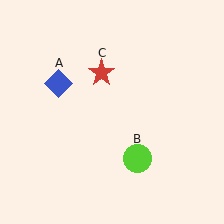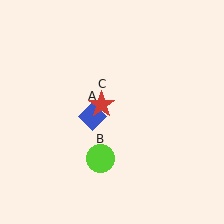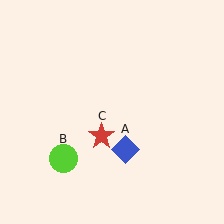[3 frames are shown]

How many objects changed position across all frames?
3 objects changed position: blue diamond (object A), lime circle (object B), red star (object C).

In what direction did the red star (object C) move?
The red star (object C) moved down.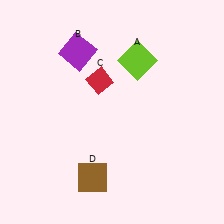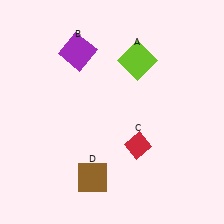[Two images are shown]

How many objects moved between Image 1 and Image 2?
1 object moved between the two images.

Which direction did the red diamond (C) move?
The red diamond (C) moved down.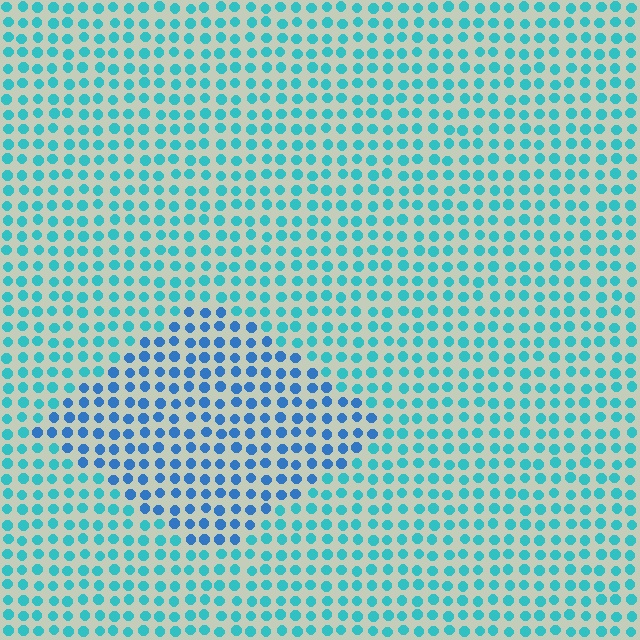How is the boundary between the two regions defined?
The boundary is defined purely by a slight shift in hue (about 31 degrees). Spacing, size, and orientation are identical on both sides.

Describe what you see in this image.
The image is filled with small cyan elements in a uniform arrangement. A diamond-shaped region is visible where the elements are tinted to a slightly different hue, forming a subtle color boundary.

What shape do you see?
I see a diamond.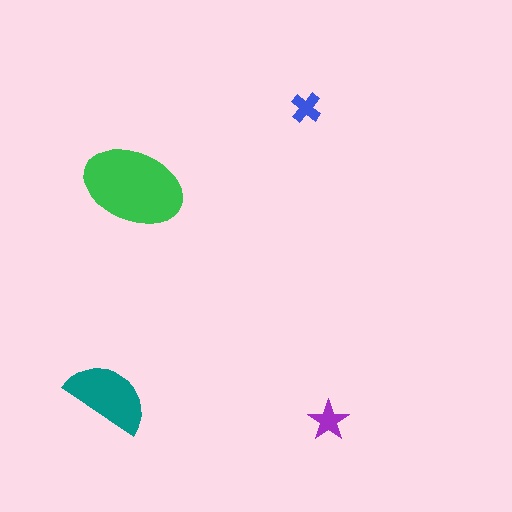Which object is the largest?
The green ellipse.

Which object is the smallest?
The blue cross.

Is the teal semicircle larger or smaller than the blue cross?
Larger.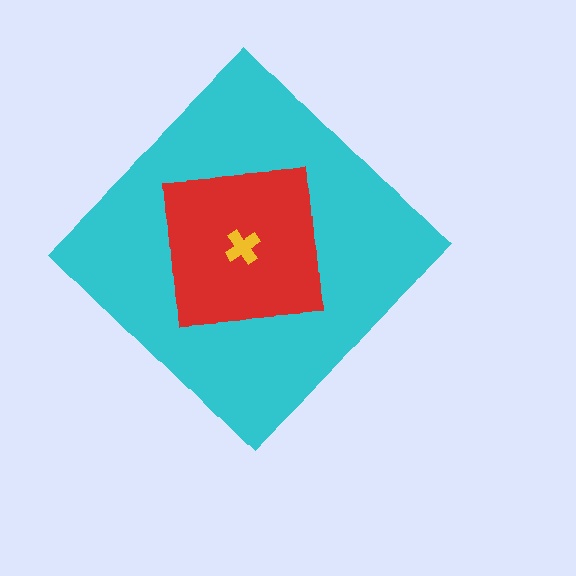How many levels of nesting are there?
3.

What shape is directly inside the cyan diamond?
The red square.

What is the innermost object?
The yellow cross.